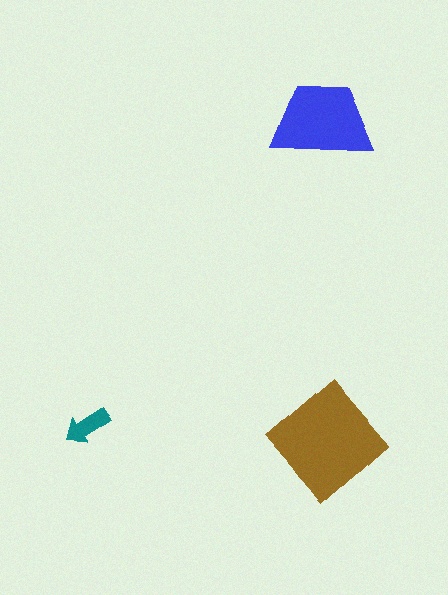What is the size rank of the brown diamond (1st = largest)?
1st.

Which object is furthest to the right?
The brown diamond is rightmost.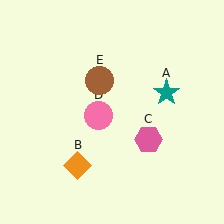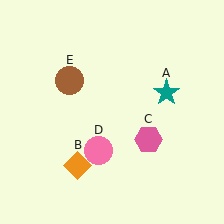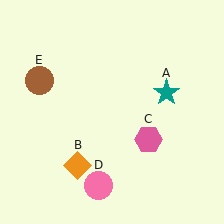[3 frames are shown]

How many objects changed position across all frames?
2 objects changed position: pink circle (object D), brown circle (object E).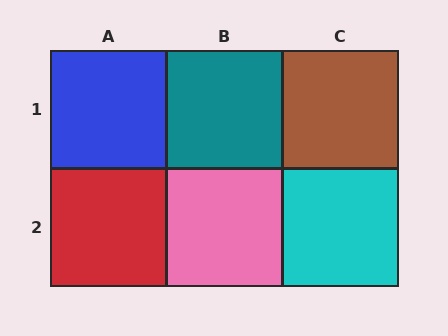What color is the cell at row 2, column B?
Pink.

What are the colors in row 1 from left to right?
Blue, teal, brown.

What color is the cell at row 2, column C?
Cyan.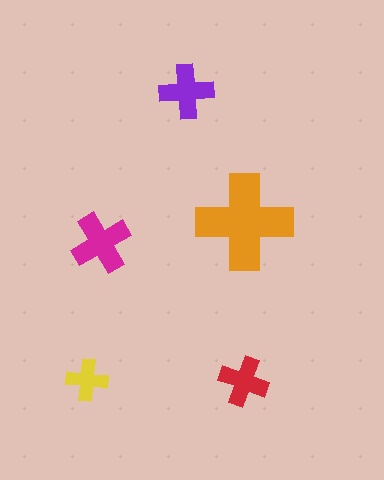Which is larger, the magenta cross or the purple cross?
The magenta one.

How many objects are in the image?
There are 5 objects in the image.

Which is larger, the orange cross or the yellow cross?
The orange one.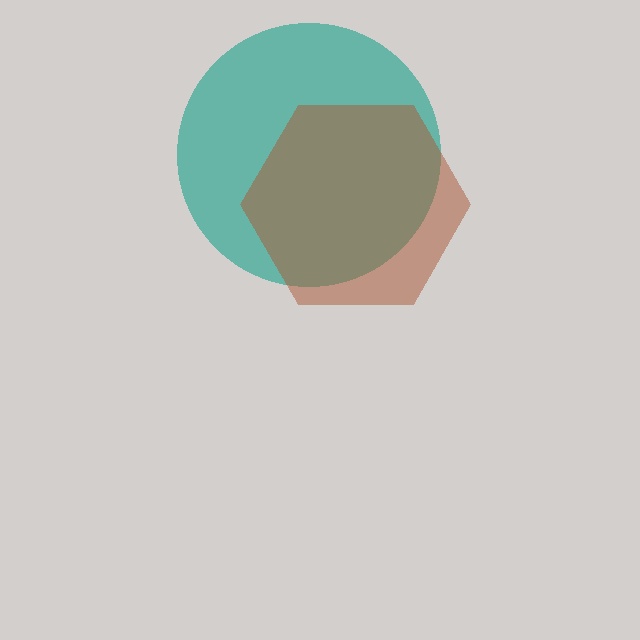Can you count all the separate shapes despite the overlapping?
Yes, there are 2 separate shapes.